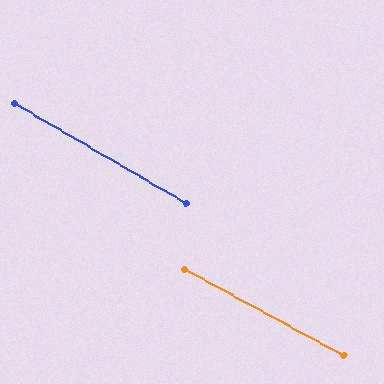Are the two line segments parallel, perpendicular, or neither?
Parallel — their directions differ by only 1.3°.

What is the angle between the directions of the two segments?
Approximately 1 degree.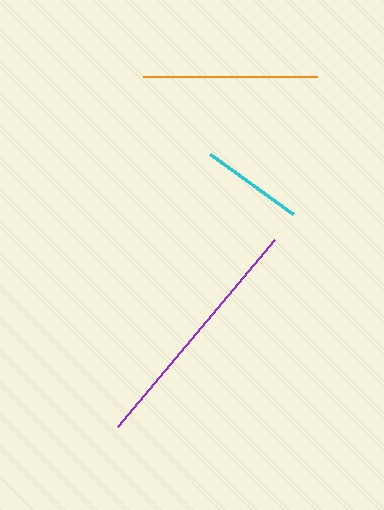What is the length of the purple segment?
The purple segment is approximately 243 pixels long.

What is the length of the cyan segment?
The cyan segment is approximately 102 pixels long.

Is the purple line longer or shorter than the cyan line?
The purple line is longer than the cyan line.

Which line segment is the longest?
The purple line is the longest at approximately 243 pixels.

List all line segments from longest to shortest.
From longest to shortest: purple, orange, cyan.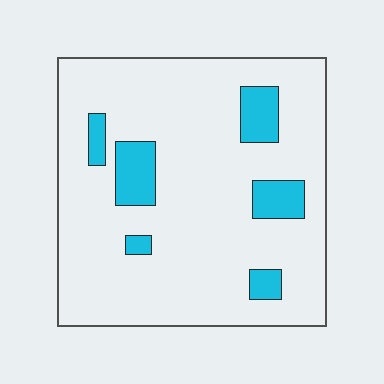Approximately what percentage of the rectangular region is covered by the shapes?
Approximately 15%.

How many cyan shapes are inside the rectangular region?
6.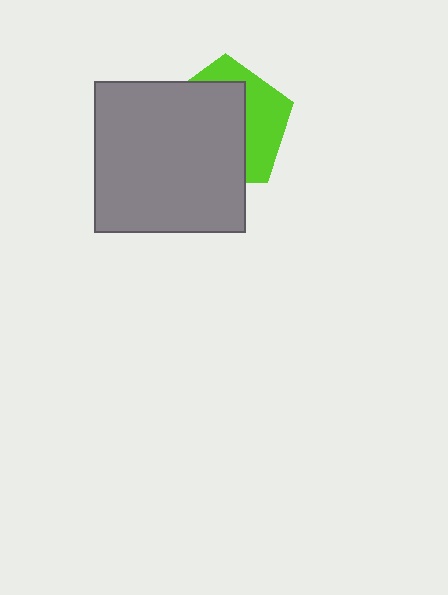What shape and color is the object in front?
The object in front is a gray square.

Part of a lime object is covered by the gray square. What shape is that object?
It is a pentagon.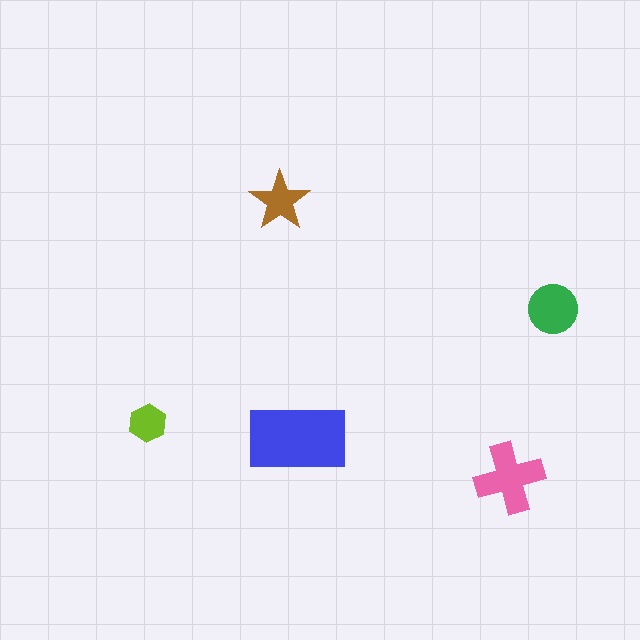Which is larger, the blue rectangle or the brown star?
The blue rectangle.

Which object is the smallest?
The lime hexagon.